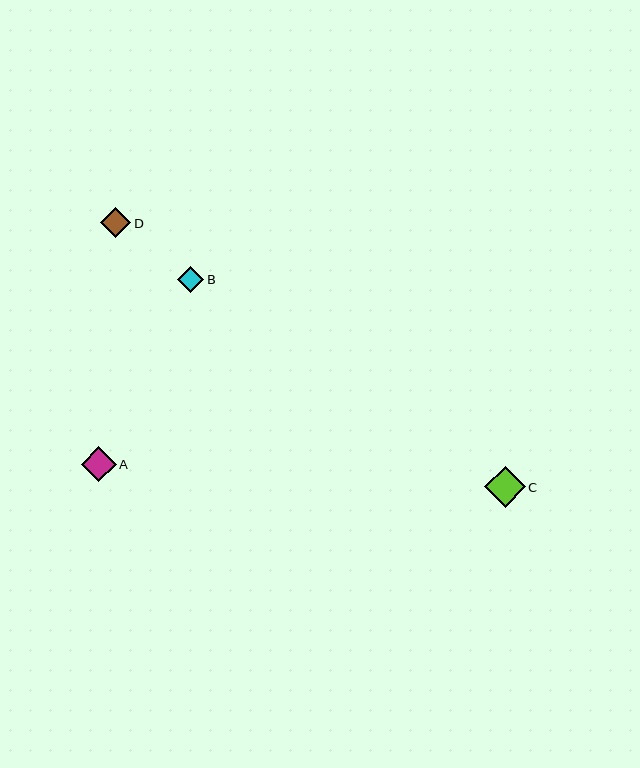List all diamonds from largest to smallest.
From largest to smallest: C, A, D, B.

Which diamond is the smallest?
Diamond B is the smallest with a size of approximately 26 pixels.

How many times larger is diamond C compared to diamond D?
Diamond C is approximately 1.3 times the size of diamond D.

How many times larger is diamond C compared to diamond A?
Diamond C is approximately 1.2 times the size of diamond A.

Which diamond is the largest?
Diamond C is the largest with a size of approximately 40 pixels.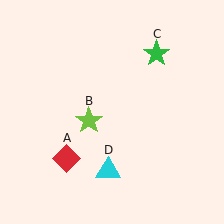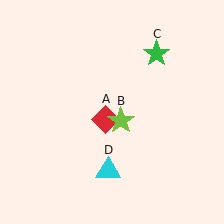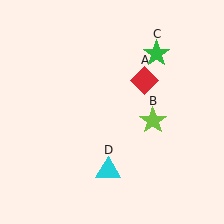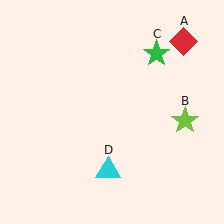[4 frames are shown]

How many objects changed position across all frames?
2 objects changed position: red diamond (object A), lime star (object B).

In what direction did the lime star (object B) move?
The lime star (object B) moved right.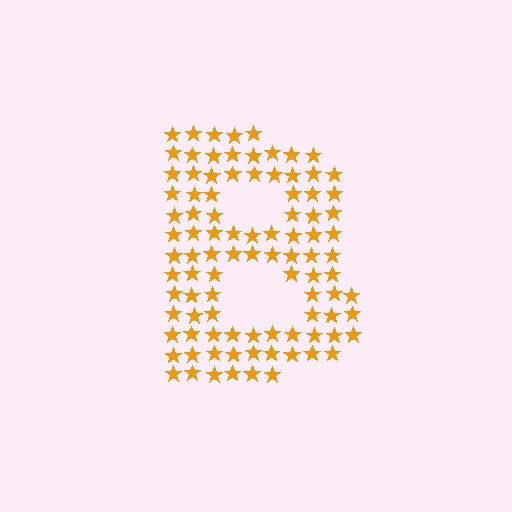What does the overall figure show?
The overall figure shows the letter B.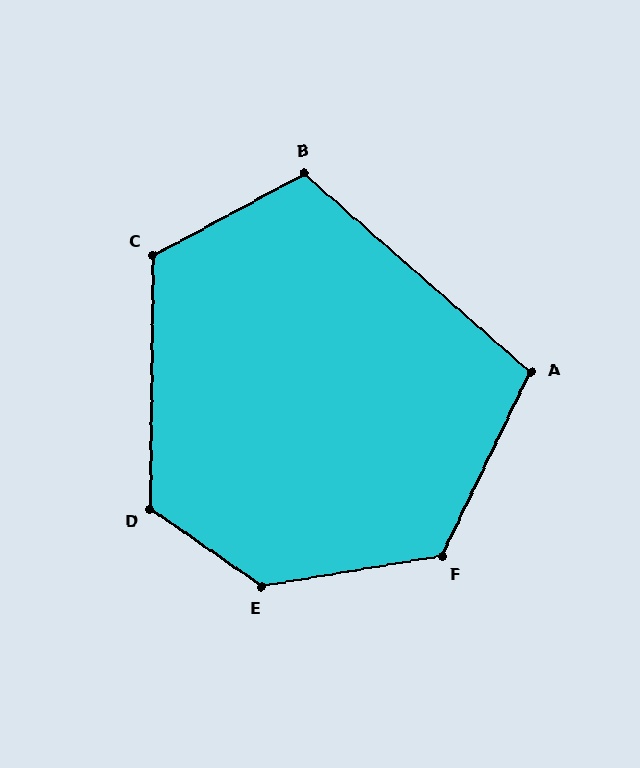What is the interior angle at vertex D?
Approximately 124 degrees (obtuse).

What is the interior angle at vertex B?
Approximately 110 degrees (obtuse).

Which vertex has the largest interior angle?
E, at approximately 135 degrees.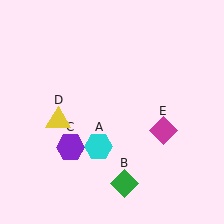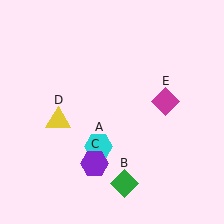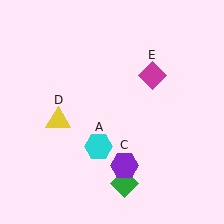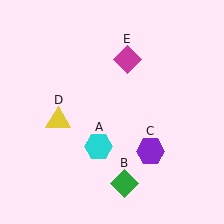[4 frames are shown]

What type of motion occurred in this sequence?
The purple hexagon (object C), magenta diamond (object E) rotated counterclockwise around the center of the scene.